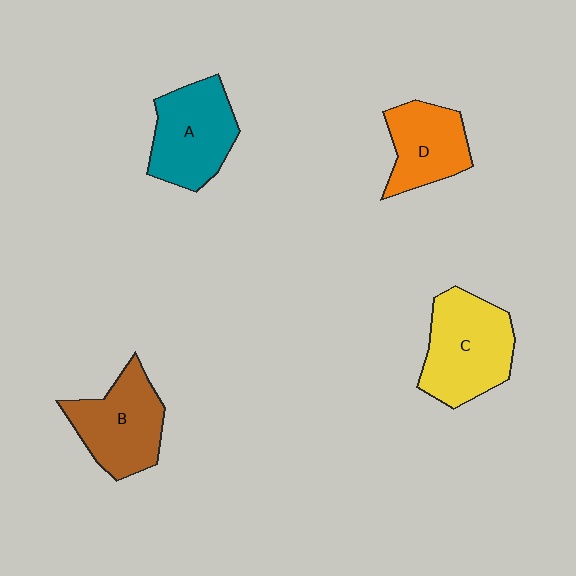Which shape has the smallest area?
Shape D (orange).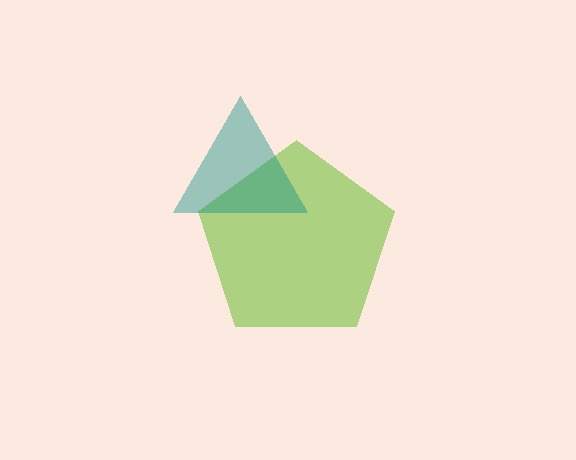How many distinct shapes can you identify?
There are 2 distinct shapes: a lime pentagon, a teal triangle.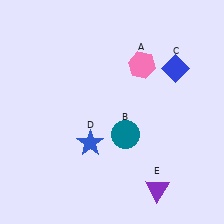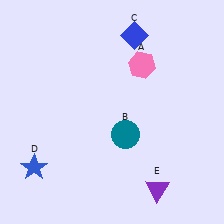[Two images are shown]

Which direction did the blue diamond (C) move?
The blue diamond (C) moved left.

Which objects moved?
The objects that moved are: the blue diamond (C), the blue star (D).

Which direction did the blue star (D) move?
The blue star (D) moved left.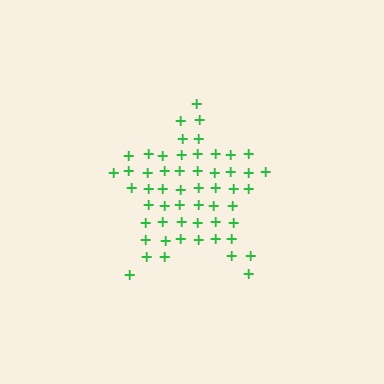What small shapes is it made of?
It is made of small plus signs.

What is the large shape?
The large shape is a star.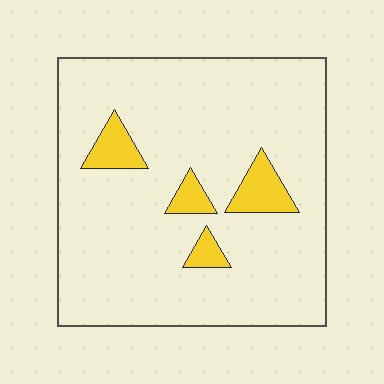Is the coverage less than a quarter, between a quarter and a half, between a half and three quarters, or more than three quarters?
Less than a quarter.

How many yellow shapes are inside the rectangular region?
4.